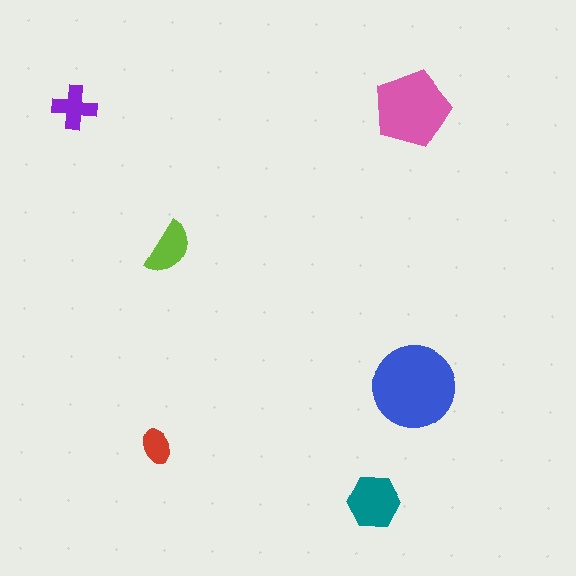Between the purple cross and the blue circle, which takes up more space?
The blue circle.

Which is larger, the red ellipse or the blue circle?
The blue circle.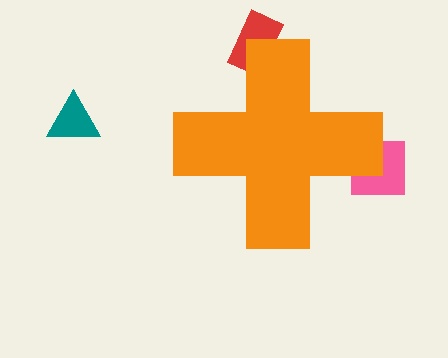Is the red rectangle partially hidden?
Yes, the red rectangle is partially hidden behind the orange cross.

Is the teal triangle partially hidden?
No, the teal triangle is fully visible.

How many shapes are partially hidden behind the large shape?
2 shapes are partially hidden.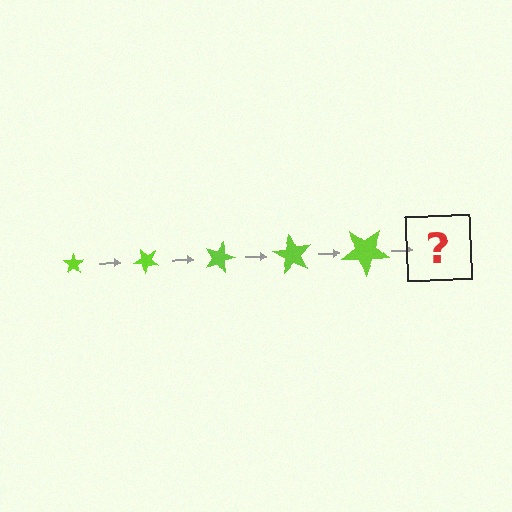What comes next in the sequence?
The next element should be a star, larger than the previous one and rotated 225 degrees from the start.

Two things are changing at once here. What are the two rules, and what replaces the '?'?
The two rules are that the star grows larger each step and it rotates 45 degrees each step. The '?' should be a star, larger than the previous one and rotated 225 degrees from the start.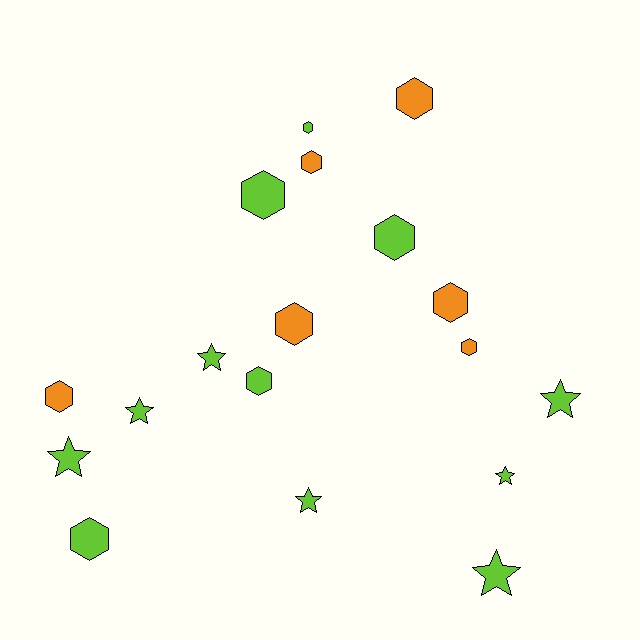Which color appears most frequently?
Lime, with 12 objects.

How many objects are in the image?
There are 18 objects.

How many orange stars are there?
There are no orange stars.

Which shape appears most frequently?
Hexagon, with 11 objects.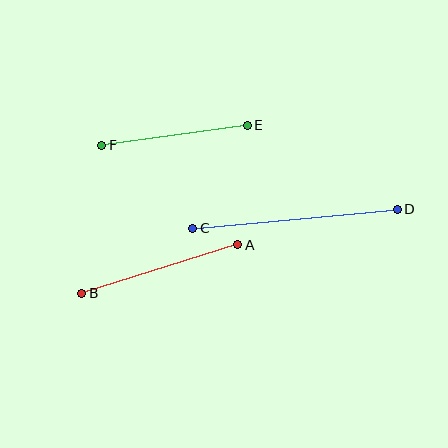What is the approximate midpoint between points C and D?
The midpoint is at approximately (295, 219) pixels.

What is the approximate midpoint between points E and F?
The midpoint is at approximately (174, 135) pixels.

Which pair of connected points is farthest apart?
Points C and D are farthest apart.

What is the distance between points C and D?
The distance is approximately 205 pixels.